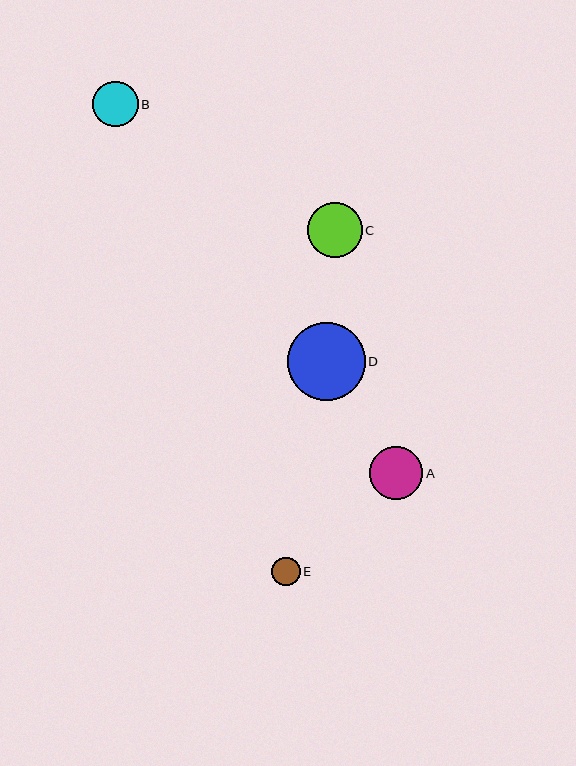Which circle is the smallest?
Circle E is the smallest with a size of approximately 28 pixels.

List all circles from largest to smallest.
From largest to smallest: D, C, A, B, E.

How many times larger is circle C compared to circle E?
Circle C is approximately 1.9 times the size of circle E.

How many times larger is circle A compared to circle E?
Circle A is approximately 1.9 times the size of circle E.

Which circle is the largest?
Circle D is the largest with a size of approximately 77 pixels.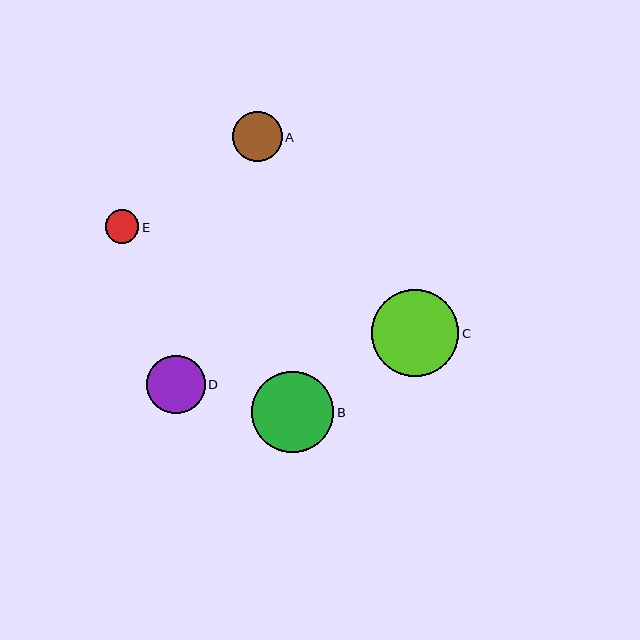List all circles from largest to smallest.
From largest to smallest: C, B, D, A, E.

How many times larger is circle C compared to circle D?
Circle C is approximately 1.5 times the size of circle D.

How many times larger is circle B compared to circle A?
Circle B is approximately 1.7 times the size of circle A.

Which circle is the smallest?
Circle E is the smallest with a size of approximately 34 pixels.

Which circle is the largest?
Circle C is the largest with a size of approximately 87 pixels.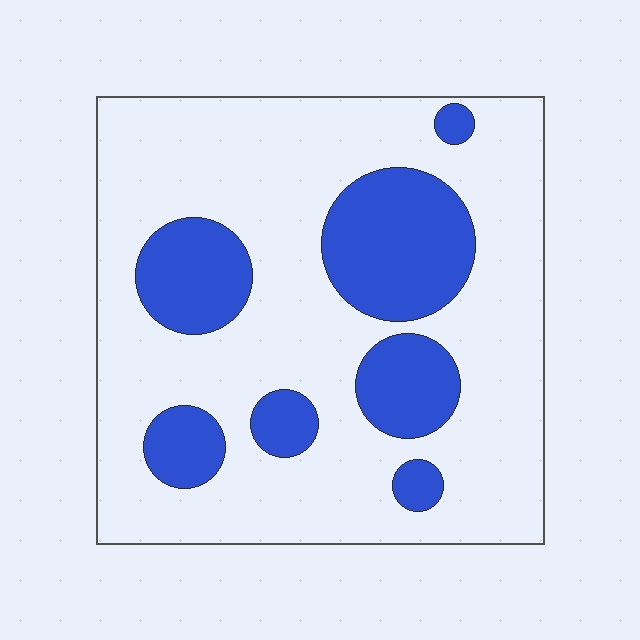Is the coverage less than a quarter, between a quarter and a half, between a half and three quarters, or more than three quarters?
Between a quarter and a half.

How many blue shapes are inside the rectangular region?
7.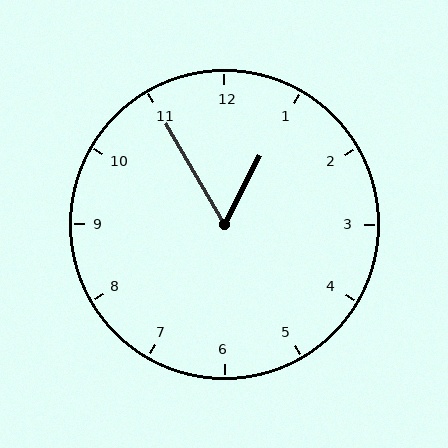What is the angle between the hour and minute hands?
Approximately 58 degrees.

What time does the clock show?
12:55.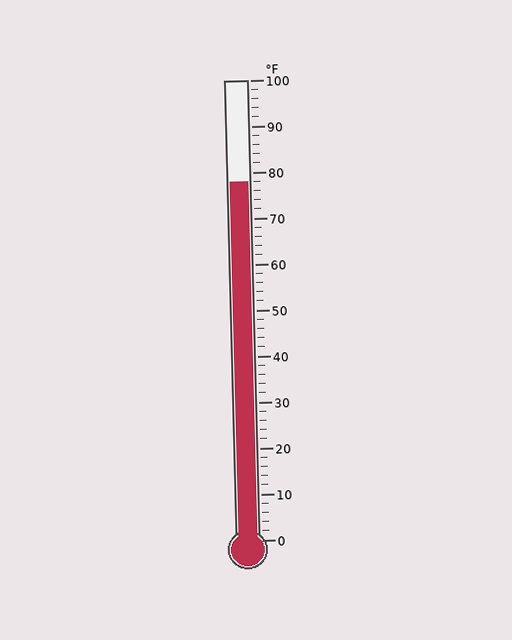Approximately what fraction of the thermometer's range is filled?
The thermometer is filled to approximately 80% of its range.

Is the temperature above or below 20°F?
The temperature is above 20°F.